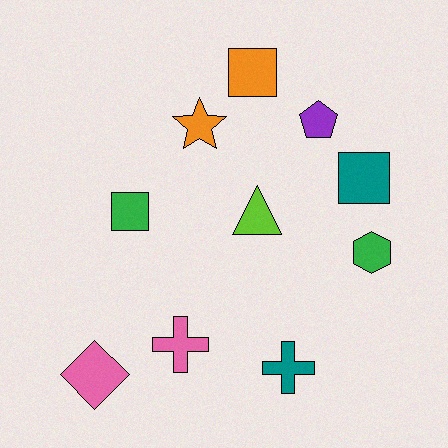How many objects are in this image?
There are 10 objects.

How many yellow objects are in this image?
There are no yellow objects.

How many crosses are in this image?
There are 2 crosses.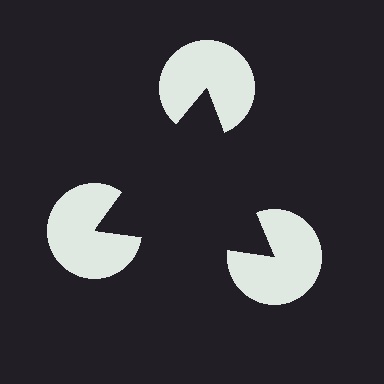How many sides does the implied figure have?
3 sides.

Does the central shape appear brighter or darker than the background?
It typically appears slightly darker than the background, even though no actual brightness change is drawn.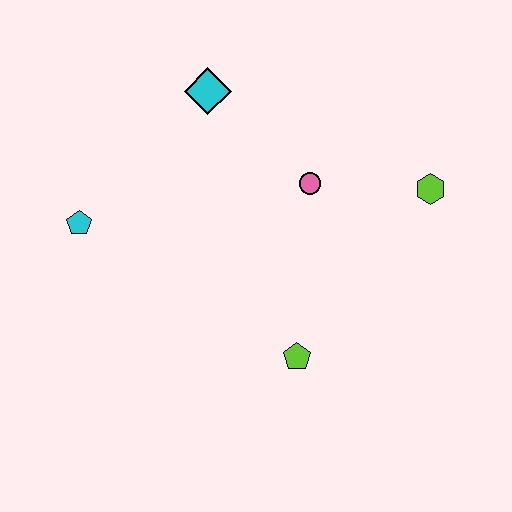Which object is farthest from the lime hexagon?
The cyan pentagon is farthest from the lime hexagon.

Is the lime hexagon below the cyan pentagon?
No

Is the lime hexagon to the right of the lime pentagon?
Yes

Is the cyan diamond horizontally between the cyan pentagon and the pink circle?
Yes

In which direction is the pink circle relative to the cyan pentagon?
The pink circle is to the right of the cyan pentagon.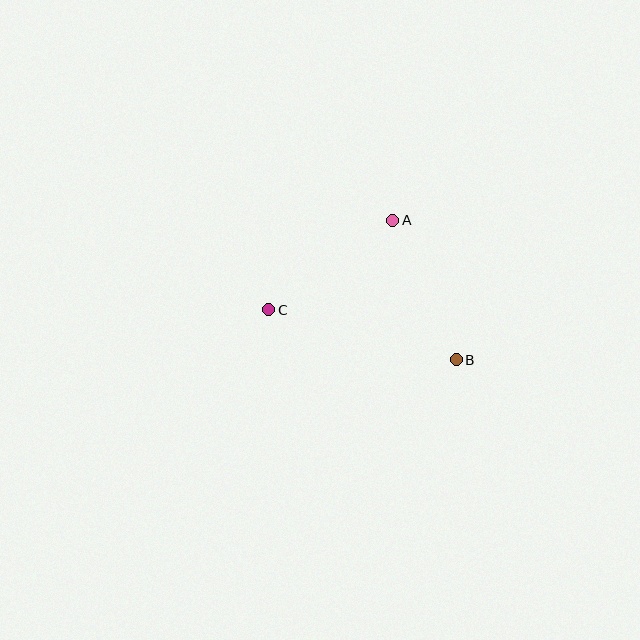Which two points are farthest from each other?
Points B and C are farthest from each other.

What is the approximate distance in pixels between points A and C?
The distance between A and C is approximately 153 pixels.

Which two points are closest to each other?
Points A and B are closest to each other.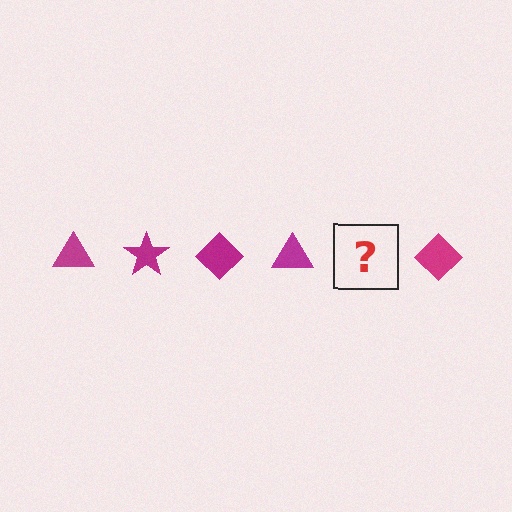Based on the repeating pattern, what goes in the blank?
The blank should be a magenta star.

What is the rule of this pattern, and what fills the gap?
The rule is that the pattern cycles through triangle, star, diamond shapes in magenta. The gap should be filled with a magenta star.